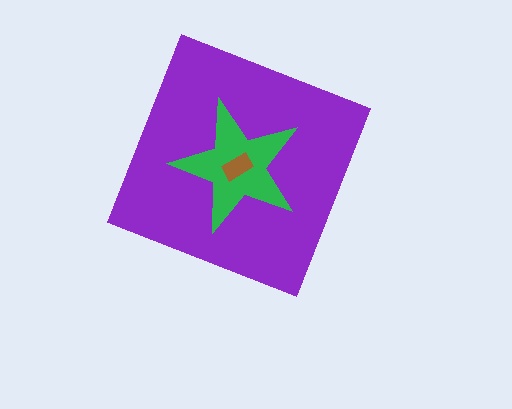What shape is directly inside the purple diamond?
The green star.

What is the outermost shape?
The purple diamond.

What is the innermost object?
The brown rectangle.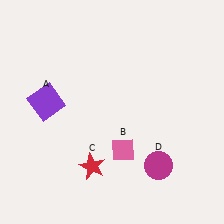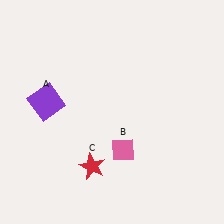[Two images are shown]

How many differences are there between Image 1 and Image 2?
There is 1 difference between the two images.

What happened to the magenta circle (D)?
The magenta circle (D) was removed in Image 2. It was in the bottom-right area of Image 1.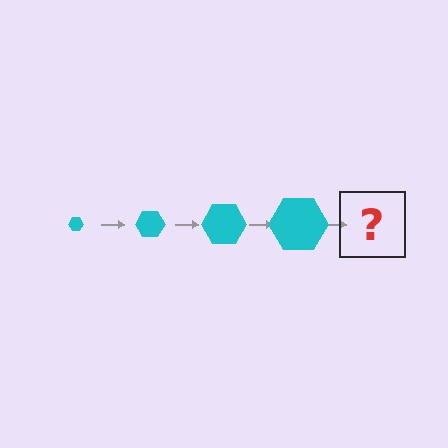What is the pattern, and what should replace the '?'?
The pattern is that the hexagon gets progressively larger each step. The '?' should be a cyan hexagon, larger than the previous one.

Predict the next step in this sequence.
The next step is a cyan hexagon, larger than the previous one.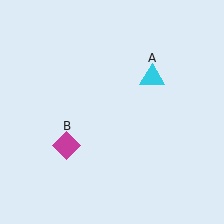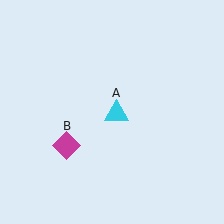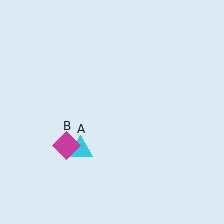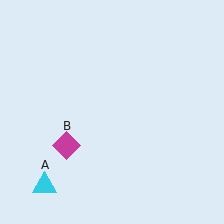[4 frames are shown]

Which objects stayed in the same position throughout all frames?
Magenta diamond (object B) remained stationary.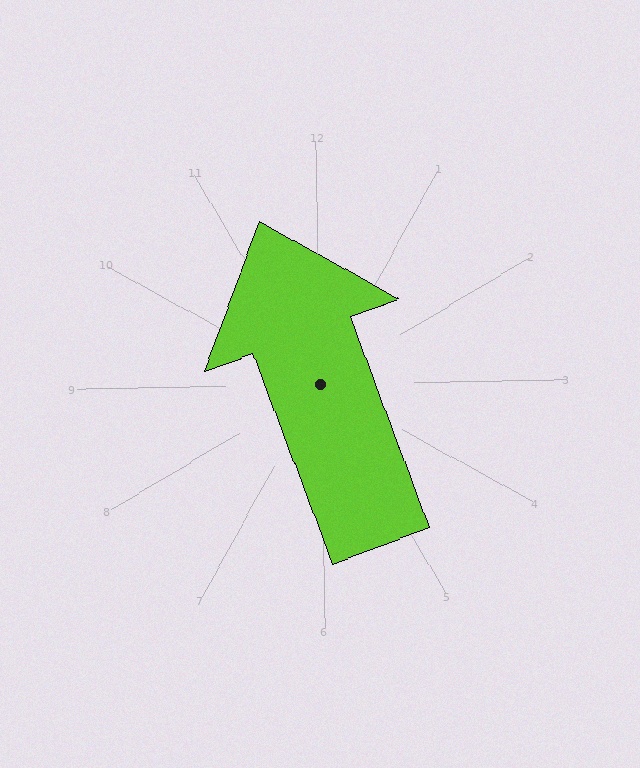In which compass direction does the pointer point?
North.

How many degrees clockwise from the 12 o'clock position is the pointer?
Approximately 340 degrees.